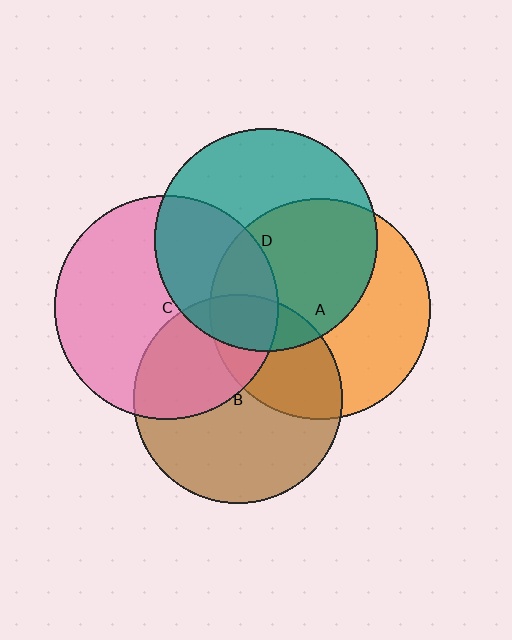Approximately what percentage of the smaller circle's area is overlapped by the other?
Approximately 35%.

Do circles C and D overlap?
Yes.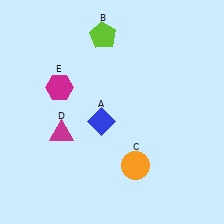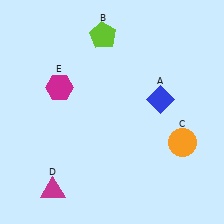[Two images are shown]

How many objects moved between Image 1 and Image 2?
3 objects moved between the two images.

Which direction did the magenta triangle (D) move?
The magenta triangle (D) moved down.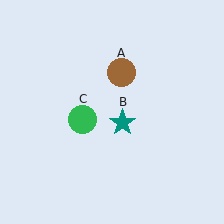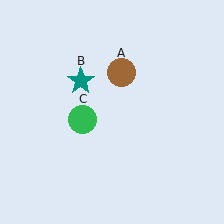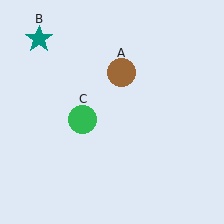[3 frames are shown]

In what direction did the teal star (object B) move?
The teal star (object B) moved up and to the left.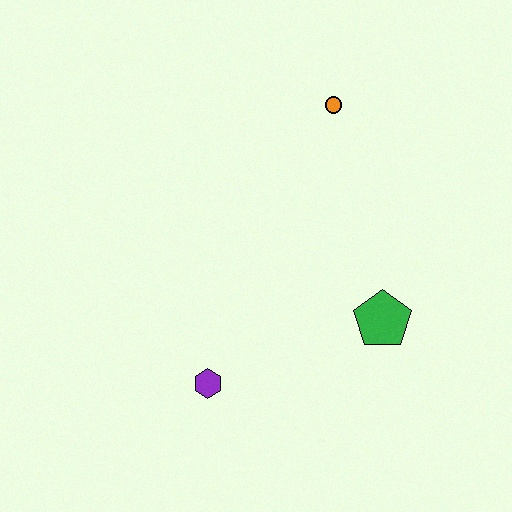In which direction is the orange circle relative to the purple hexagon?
The orange circle is above the purple hexagon.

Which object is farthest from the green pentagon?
The orange circle is farthest from the green pentagon.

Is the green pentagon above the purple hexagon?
Yes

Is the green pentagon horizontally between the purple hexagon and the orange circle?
No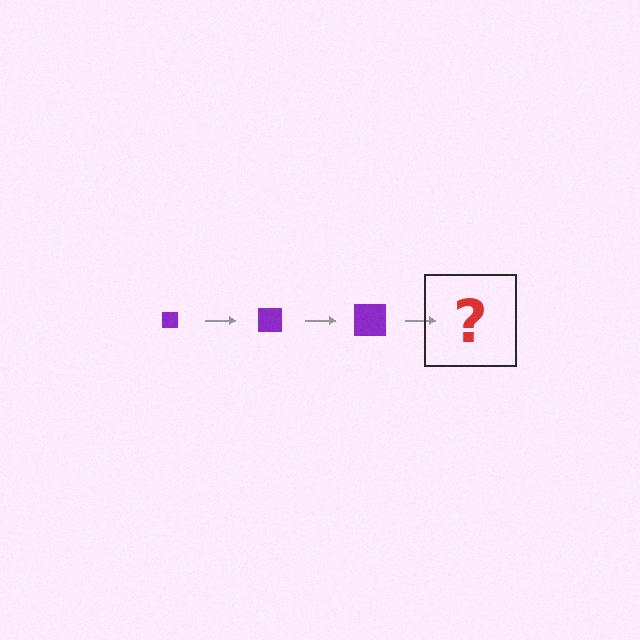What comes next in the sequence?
The next element should be a purple square, larger than the previous one.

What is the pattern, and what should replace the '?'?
The pattern is that the square gets progressively larger each step. The '?' should be a purple square, larger than the previous one.